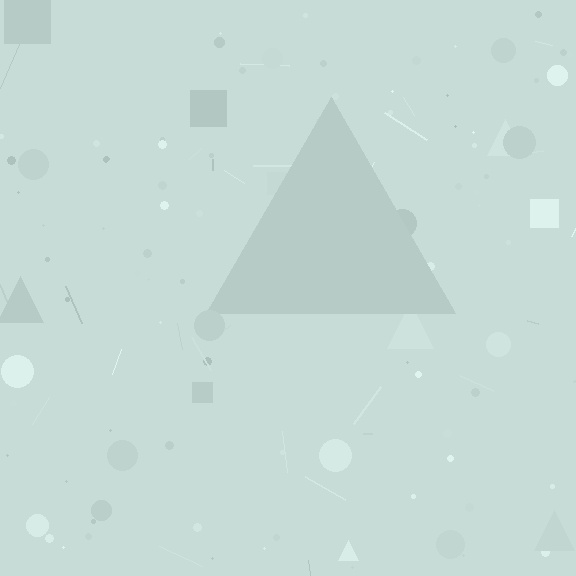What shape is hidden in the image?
A triangle is hidden in the image.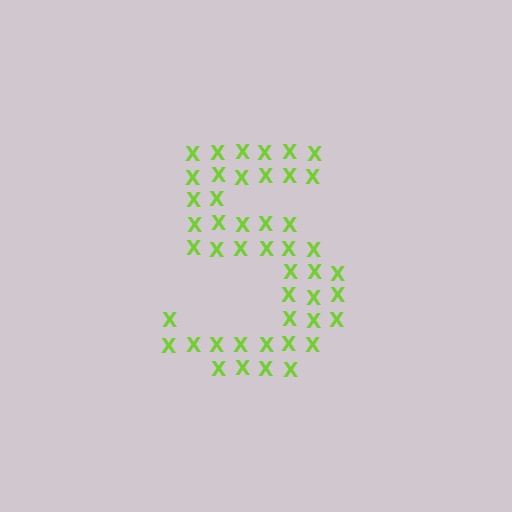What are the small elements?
The small elements are letter X's.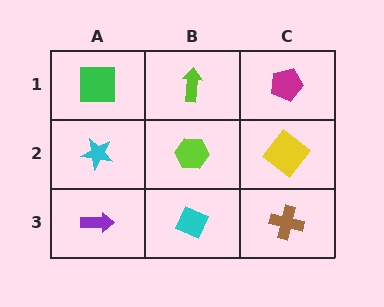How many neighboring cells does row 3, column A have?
2.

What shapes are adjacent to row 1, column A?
A cyan star (row 2, column A), a lime arrow (row 1, column B).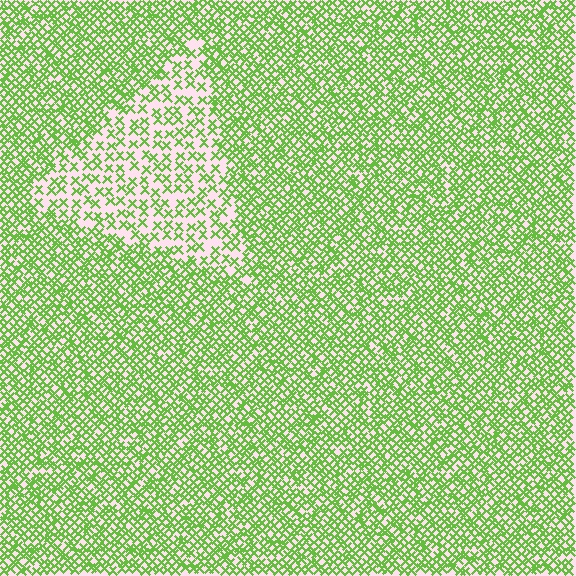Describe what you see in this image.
The image contains small lime elements arranged at two different densities. A triangle-shaped region is visible where the elements are less densely packed than the surrounding area.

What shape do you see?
I see a triangle.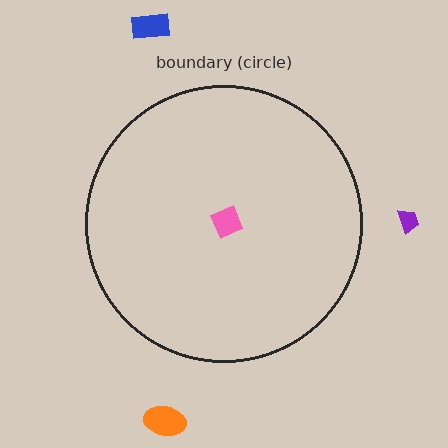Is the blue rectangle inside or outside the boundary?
Outside.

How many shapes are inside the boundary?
1 inside, 3 outside.